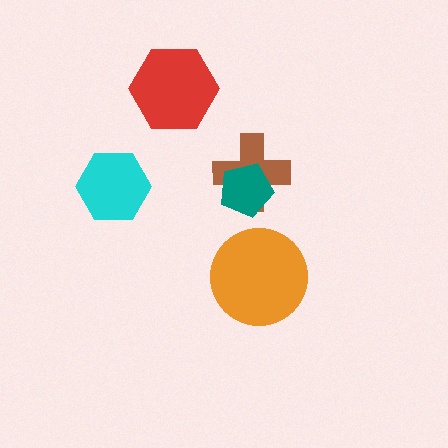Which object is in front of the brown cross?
The teal pentagon is in front of the brown cross.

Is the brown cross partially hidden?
Yes, it is partially covered by another shape.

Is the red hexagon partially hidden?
No, no other shape covers it.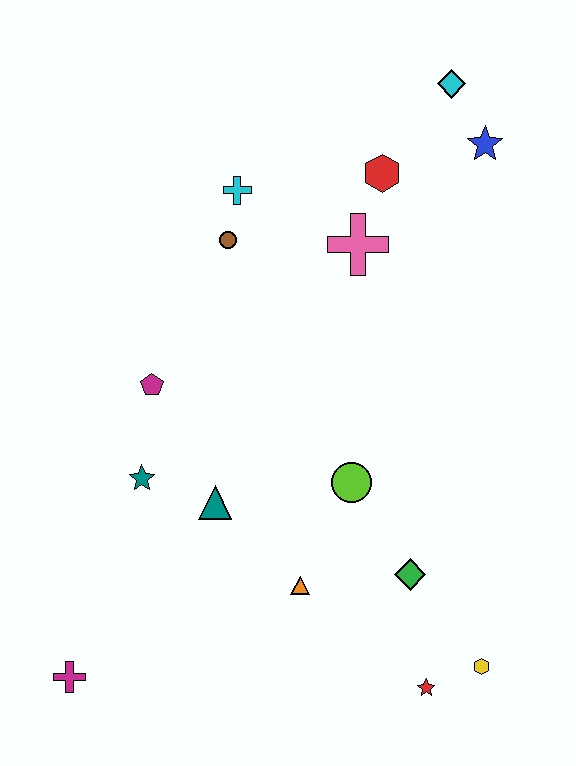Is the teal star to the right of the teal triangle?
No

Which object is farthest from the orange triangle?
The cyan diamond is farthest from the orange triangle.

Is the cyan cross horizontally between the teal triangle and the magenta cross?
No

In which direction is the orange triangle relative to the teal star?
The orange triangle is to the right of the teal star.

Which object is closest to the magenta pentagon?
The teal star is closest to the magenta pentagon.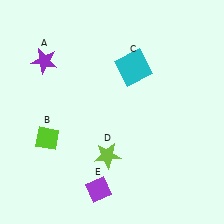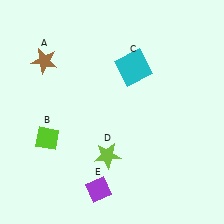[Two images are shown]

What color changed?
The star (A) changed from purple in Image 1 to brown in Image 2.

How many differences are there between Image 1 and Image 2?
There is 1 difference between the two images.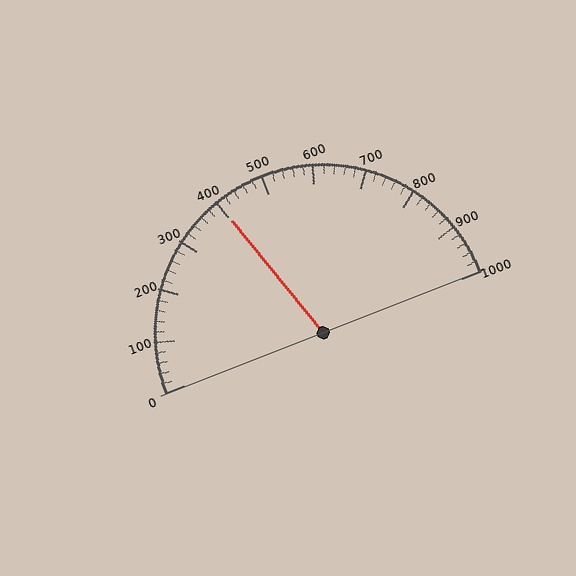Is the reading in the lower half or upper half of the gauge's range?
The reading is in the lower half of the range (0 to 1000).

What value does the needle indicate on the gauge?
The needle indicates approximately 400.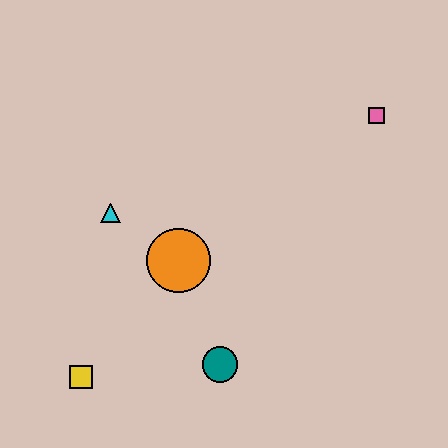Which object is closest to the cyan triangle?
The orange circle is closest to the cyan triangle.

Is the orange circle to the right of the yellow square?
Yes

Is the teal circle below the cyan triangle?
Yes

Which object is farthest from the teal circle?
The pink square is farthest from the teal circle.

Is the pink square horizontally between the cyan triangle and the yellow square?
No